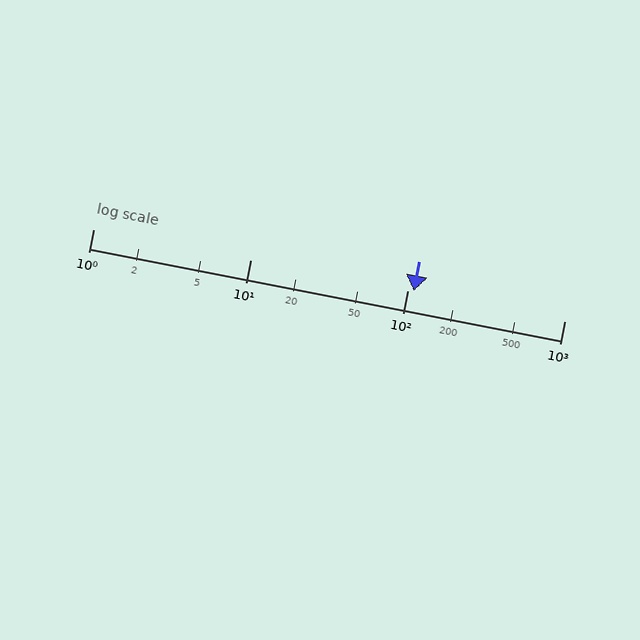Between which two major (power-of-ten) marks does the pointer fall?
The pointer is between 100 and 1000.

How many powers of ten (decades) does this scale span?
The scale spans 3 decades, from 1 to 1000.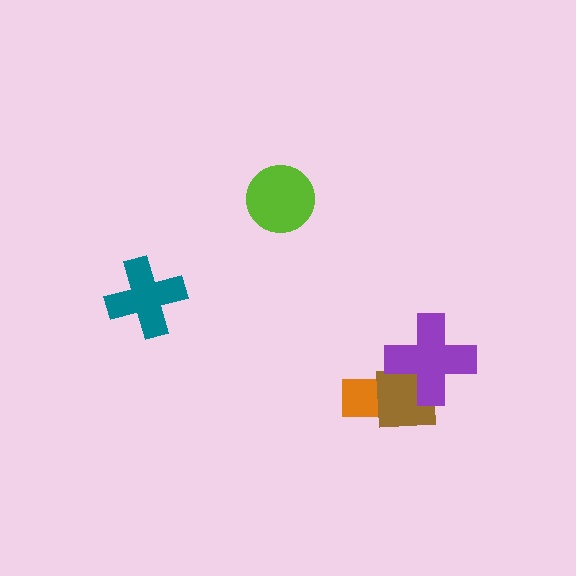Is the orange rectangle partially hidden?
Yes, it is partially covered by another shape.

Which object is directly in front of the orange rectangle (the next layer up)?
The brown square is directly in front of the orange rectangle.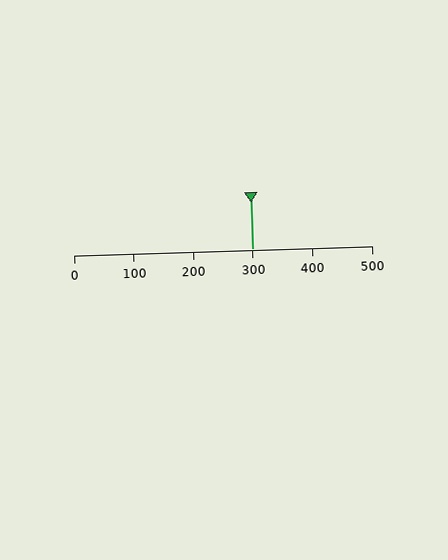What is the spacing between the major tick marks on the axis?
The major ticks are spaced 100 apart.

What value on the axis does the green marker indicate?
The marker indicates approximately 300.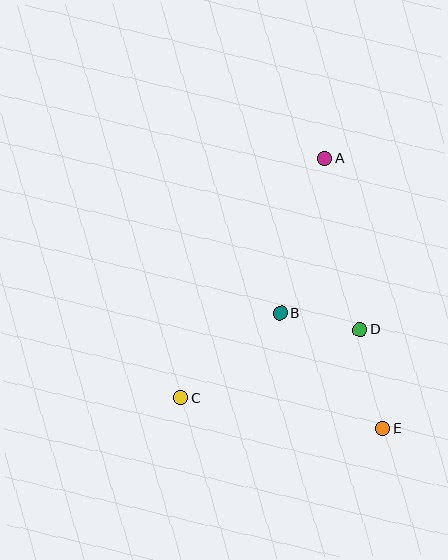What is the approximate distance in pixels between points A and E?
The distance between A and E is approximately 276 pixels.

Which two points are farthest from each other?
Points A and C are farthest from each other.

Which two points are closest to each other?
Points B and D are closest to each other.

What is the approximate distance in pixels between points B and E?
The distance between B and E is approximately 154 pixels.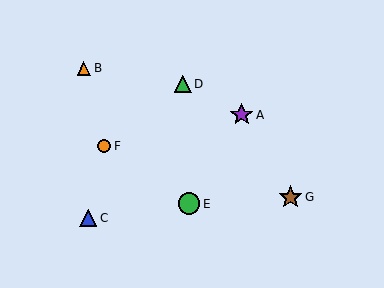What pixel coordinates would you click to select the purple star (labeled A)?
Click at (242, 115) to select the purple star A.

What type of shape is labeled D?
Shape D is a green triangle.